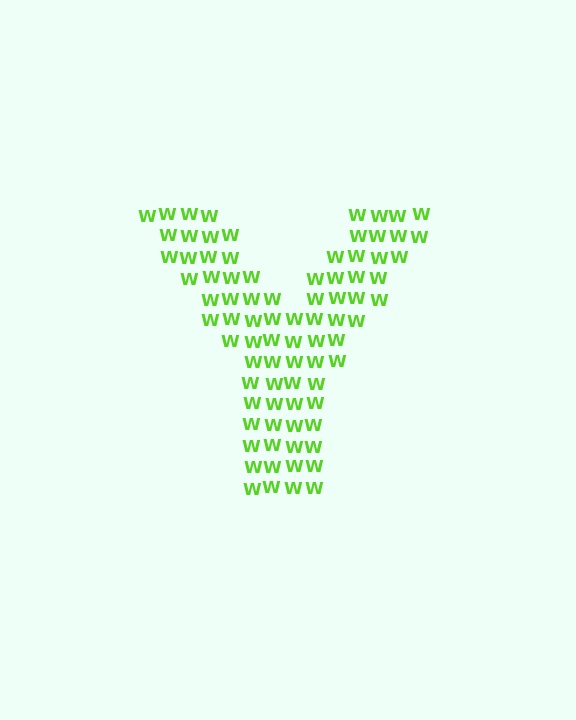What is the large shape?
The large shape is the letter Y.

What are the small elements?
The small elements are letter W's.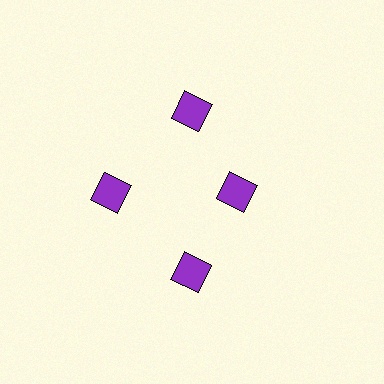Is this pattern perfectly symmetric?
No. The 4 purple diamonds are arranged in a ring, but one element near the 3 o'clock position is pulled inward toward the center, breaking the 4-fold rotational symmetry.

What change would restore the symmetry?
The symmetry would be restored by moving it outward, back onto the ring so that all 4 diamonds sit at equal angles and equal distance from the center.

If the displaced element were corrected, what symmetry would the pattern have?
It would have 4-fold rotational symmetry — the pattern would map onto itself every 90 degrees.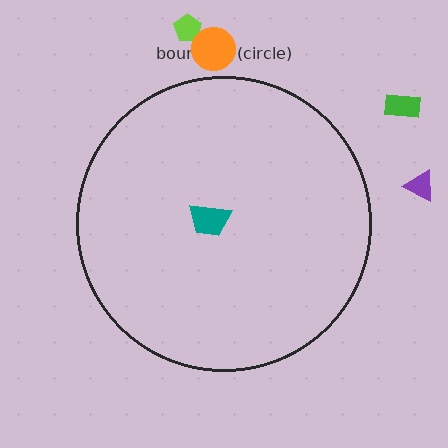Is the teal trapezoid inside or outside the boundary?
Inside.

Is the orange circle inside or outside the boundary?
Outside.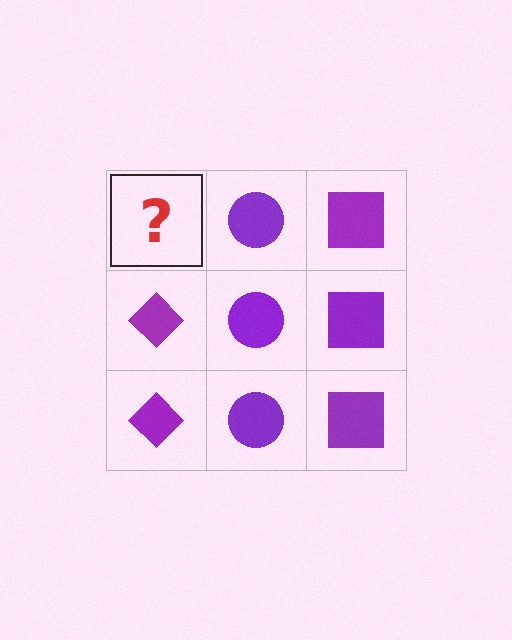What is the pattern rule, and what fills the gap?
The rule is that each column has a consistent shape. The gap should be filled with a purple diamond.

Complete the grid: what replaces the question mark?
The question mark should be replaced with a purple diamond.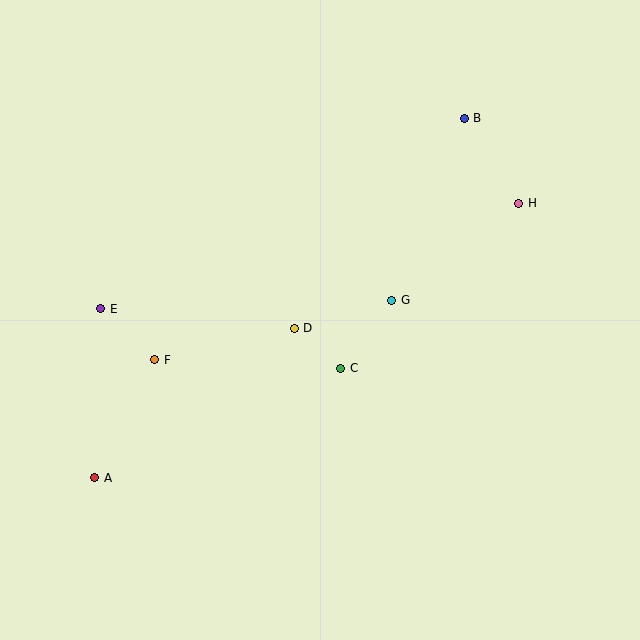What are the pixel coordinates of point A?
Point A is at (95, 478).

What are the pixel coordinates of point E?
Point E is at (101, 309).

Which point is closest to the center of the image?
Point D at (294, 328) is closest to the center.